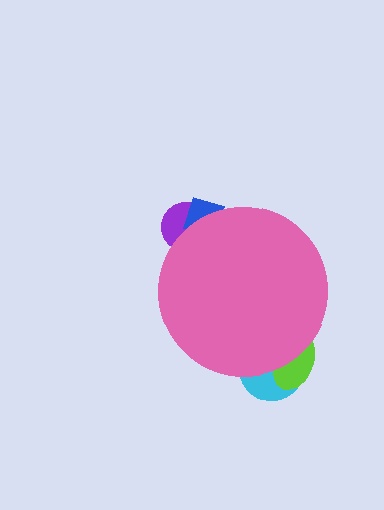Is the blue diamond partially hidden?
Yes, the blue diamond is partially hidden behind the pink circle.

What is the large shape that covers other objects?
A pink circle.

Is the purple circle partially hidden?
Yes, the purple circle is partially hidden behind the pink circle.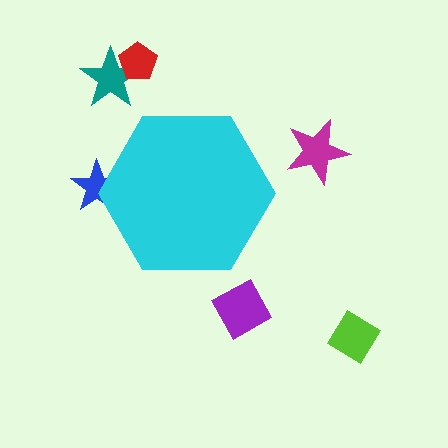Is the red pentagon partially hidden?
No, the red pentagon is fully visible.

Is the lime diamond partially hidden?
No, the lime diamond is fully visible.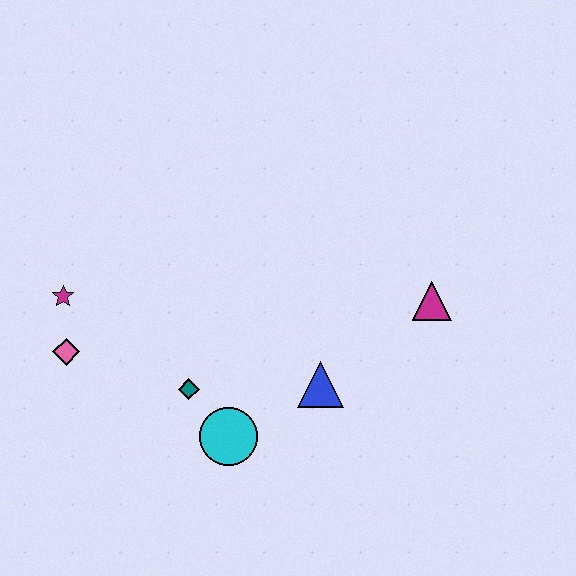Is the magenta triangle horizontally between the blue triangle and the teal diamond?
No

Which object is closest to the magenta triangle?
The blue triangle is closest to the magenta triangle.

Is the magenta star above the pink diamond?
Yes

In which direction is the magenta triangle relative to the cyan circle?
The magenta triangle is to the right of the cyan circle.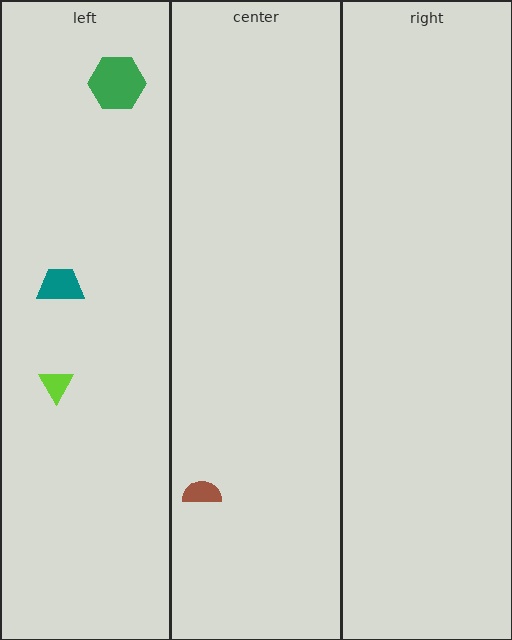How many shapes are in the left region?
3.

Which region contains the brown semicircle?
The center region.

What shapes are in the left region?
The green hexagon, the lime triangle, the teal trapezoid.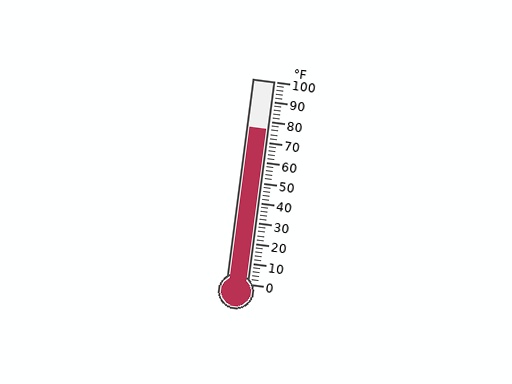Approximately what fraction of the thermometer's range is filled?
The thermometer is filled to approximately 75% of its range.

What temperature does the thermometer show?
The thermometer shows approximately 76°F.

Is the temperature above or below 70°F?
The temperature is above 70°F.